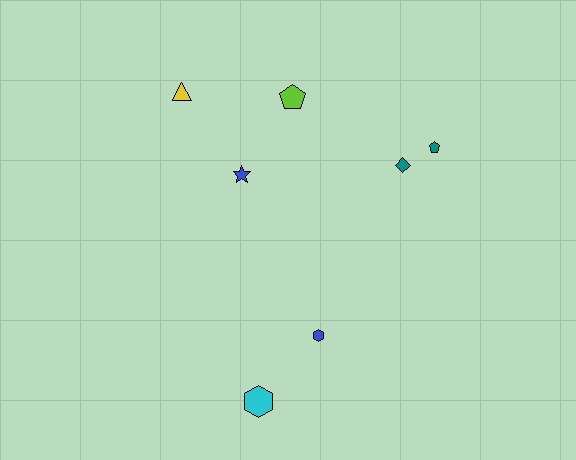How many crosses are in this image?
There are no crosses.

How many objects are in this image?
There are 7 objects.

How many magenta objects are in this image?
There are no magenta objects.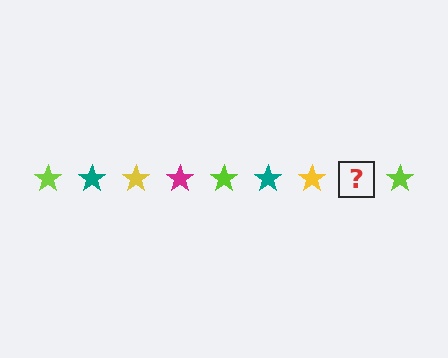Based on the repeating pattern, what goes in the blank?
The blank should be a magenta star.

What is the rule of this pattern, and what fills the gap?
The rule is that the pattern cycles through lime, teal, yellow, magenta stars. The gap should be filled with a magenta star.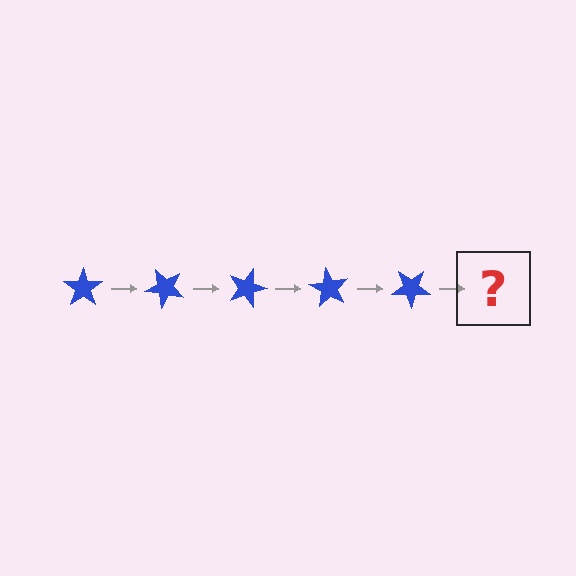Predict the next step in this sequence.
The next step is a blue star rotated 225 degrees.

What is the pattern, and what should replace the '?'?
The pattern is that the star rotates 45 degrees each step. The '?' should be a blue star rotated 225 degrees.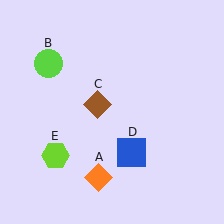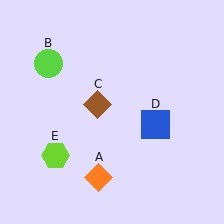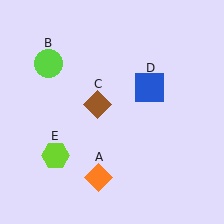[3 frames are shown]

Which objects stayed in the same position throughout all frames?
Orange diamond (object A) and lime circle (object B) and brown diamond (object C) and lime hexagon (object E) remained stationary.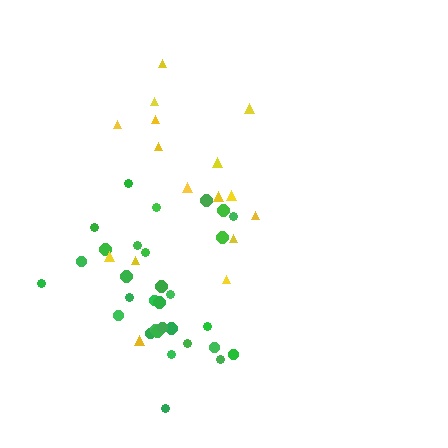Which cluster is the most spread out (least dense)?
Yellow.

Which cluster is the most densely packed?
Green.